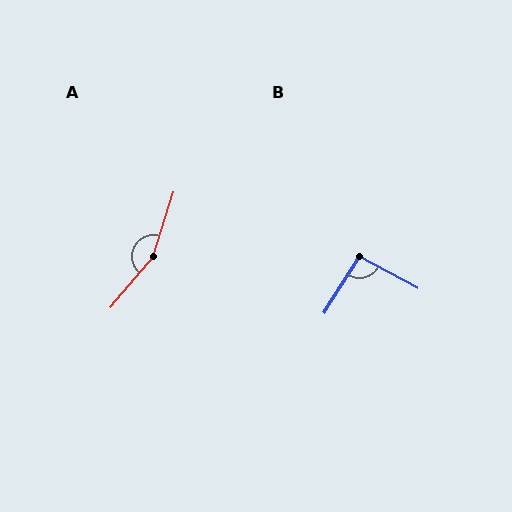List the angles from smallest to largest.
B (94°), A (157°).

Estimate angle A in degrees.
Approximately 157 degrees.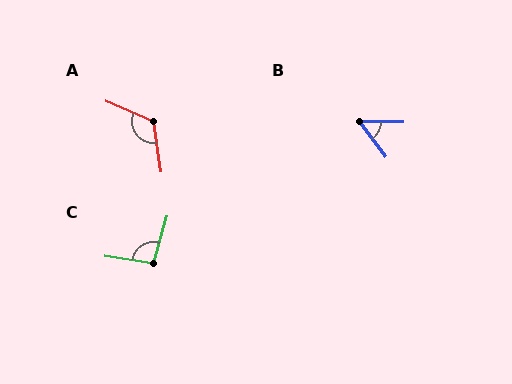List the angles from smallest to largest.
B (52°), C (97°), A (122°).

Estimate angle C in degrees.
Approximately 97 degrees.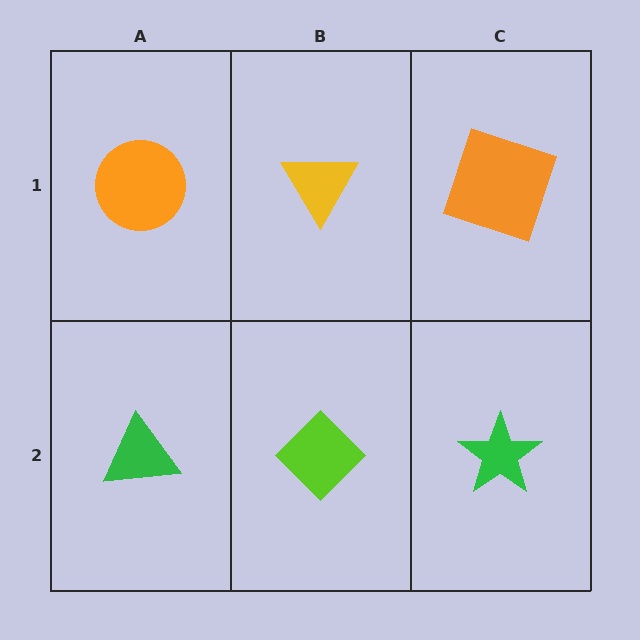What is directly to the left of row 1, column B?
An orange circle.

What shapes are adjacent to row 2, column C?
An orange square (row 1, column C), a lime diamond (row 2, column B).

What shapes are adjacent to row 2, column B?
A yellow triangle (row 1, column B), a green triangle (row 2, column A), a green star (row 2, column C).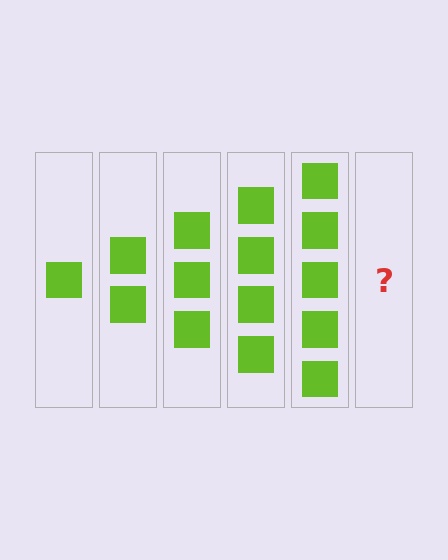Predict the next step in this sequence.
The next step is 6 squares.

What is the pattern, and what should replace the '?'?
The pattern is that each step adds one more square. The '?' should be 6 squares.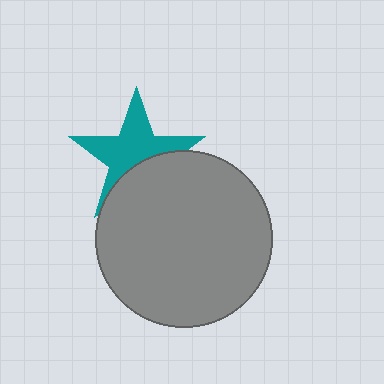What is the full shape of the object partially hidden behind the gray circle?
The partially hidden object is a teal star.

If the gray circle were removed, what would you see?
You would see the complete teal star.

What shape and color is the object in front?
The object in front is a gray circle.